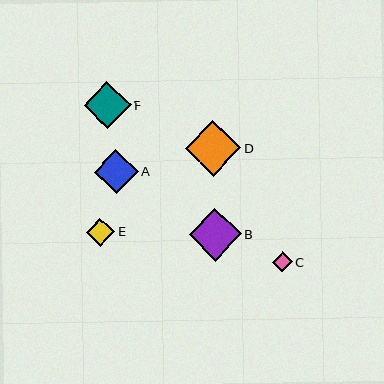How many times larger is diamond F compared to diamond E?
Diamond F is approximately 1.7 times the size of diamond E.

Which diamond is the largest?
Diamond D is the largest with a size of approximately 56 pixels.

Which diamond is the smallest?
Diamond C is the smallest with a size of approximately 20 pixels.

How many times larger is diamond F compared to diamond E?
Diamond F is approximately 1.7 times the size of diamond E.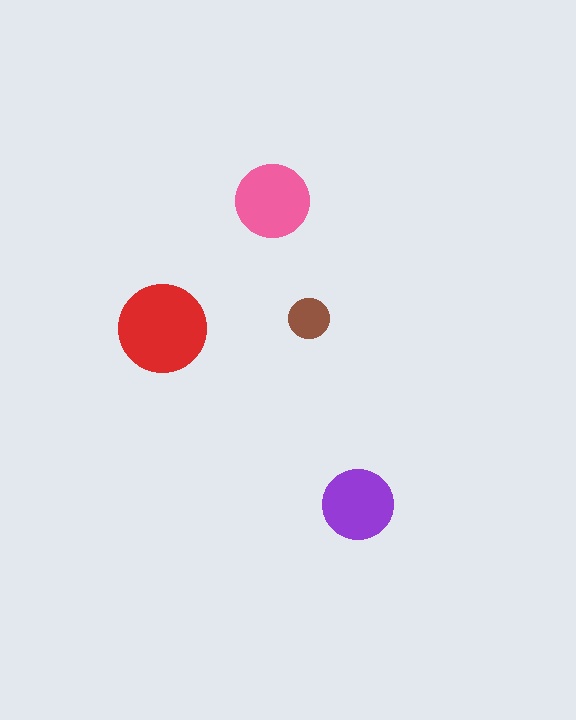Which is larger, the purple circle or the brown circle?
The purple one.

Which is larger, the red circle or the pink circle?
The red one.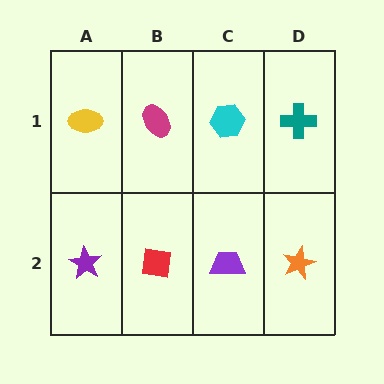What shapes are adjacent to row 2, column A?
A yellow ellipse (row 1, column A), a red square (row 2, column B).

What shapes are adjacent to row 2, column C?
A cyan hexagon (row 1, column C), a red square (row 2, column B), an orange star (row 2, column D).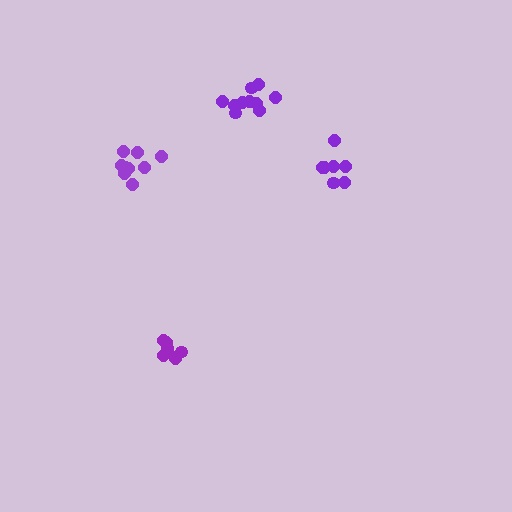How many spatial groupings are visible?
There are 4 spatial groupings.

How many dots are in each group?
Group 1: 9 dots, Group 2: 7 dots, Group 3: 7 dots, Group 4: 10 dots (33 total).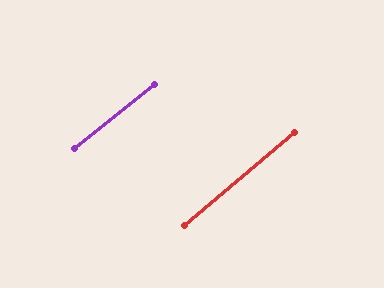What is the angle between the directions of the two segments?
Approximately 1 degree.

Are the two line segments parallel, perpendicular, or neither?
Parallel — their directions differ by only 1.4°.